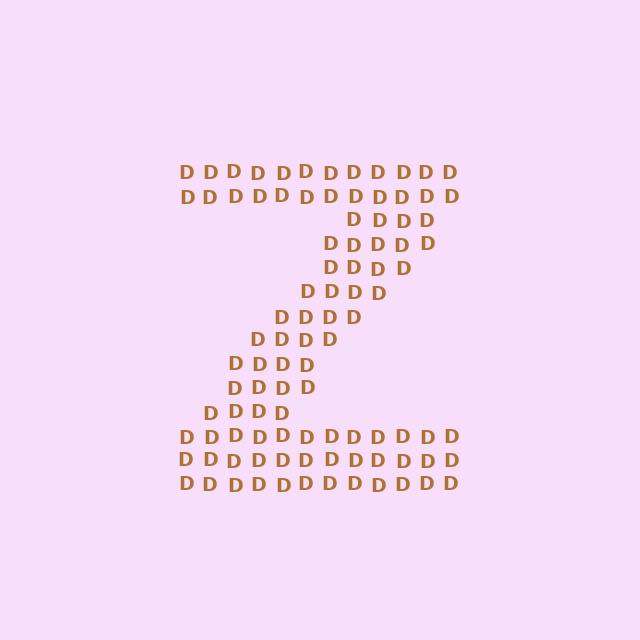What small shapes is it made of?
It is made of small letter D's.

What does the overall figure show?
The overall figure shows the letter Z.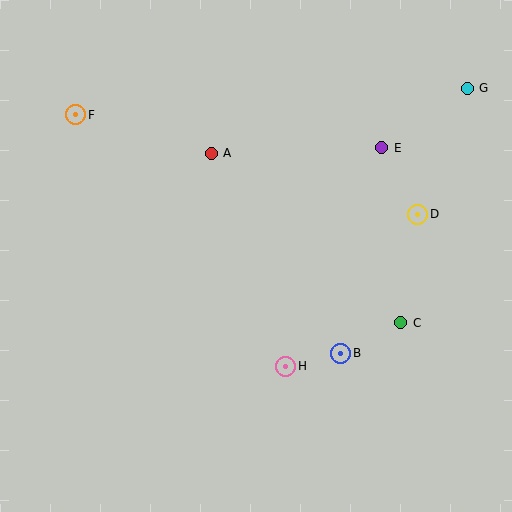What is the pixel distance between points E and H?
The distance between E and H is 239 pixels.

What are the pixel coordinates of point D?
Point D is at (418, 214).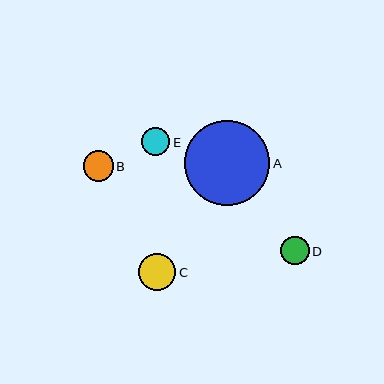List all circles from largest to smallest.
From largest to smallest: A, C, B, D, E.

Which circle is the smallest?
Circle E is the smallest with a size of approximately 28 pixels.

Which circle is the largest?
Circle A is the largest with a size of approximately 85 pixels.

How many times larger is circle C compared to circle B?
Circle C is approximately 1.2 times the size of circle B.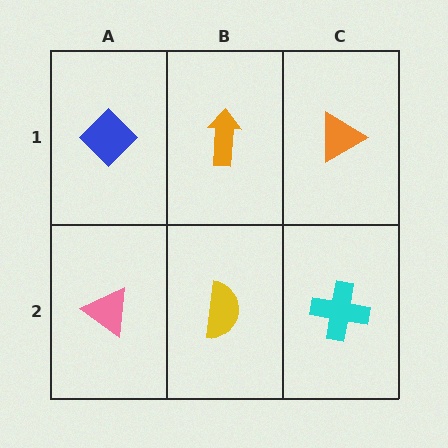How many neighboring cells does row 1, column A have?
2.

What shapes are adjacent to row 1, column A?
A pink triangle (row 2, column A), an orange arrow (row 1, column B).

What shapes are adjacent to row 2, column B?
An orange arrow (row 1, column B), a pink triangle (row 2, column A), a cyan cross (row 2, column C).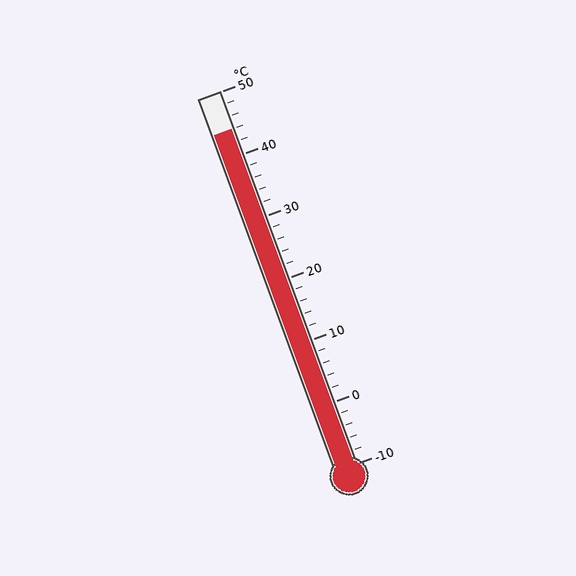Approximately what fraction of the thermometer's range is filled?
The thermometer is filled to approximately 90% of its range.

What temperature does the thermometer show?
The thermometer shows approximately 44°C.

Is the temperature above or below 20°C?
The temperature is above 20°C.